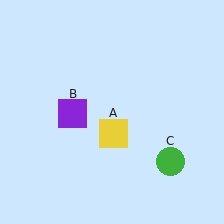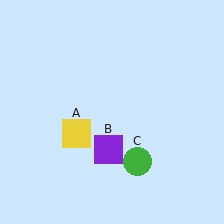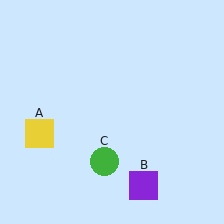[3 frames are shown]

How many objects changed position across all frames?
3 objects changed position: yellow square (object A), purple square (object B), green circle (object C).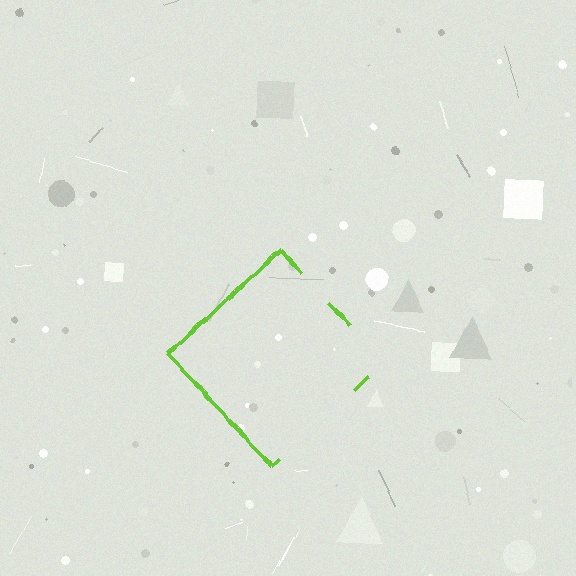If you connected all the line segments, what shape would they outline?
They would outline a diamond.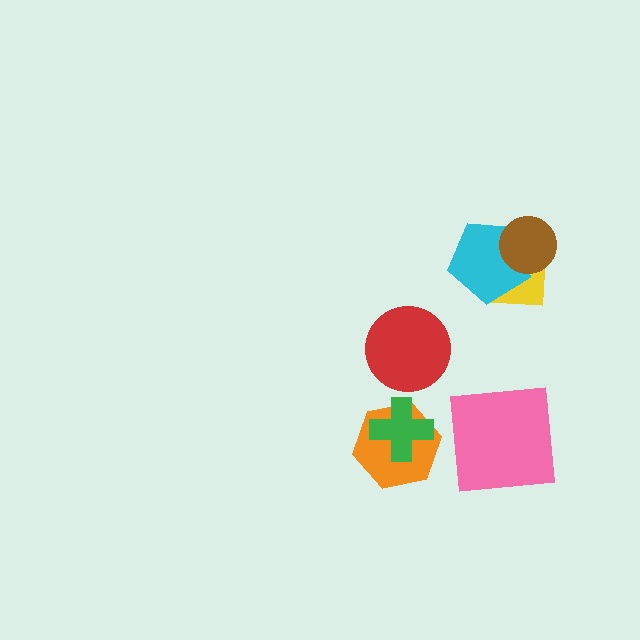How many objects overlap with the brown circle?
2 objects overlap with the brown circle.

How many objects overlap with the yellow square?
2 objects overlap with the yellow square.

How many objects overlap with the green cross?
1 object overlaps with the green cross.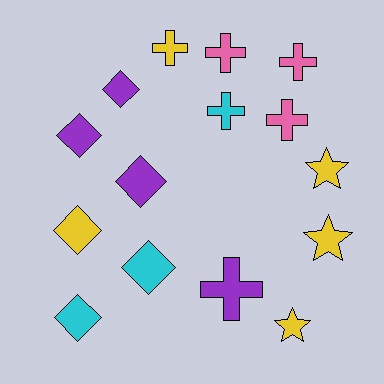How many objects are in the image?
There are 15 objects.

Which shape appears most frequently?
Cross, with 6 objects.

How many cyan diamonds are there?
There are 2 cyan diamonds.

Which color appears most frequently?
Yellow, with 5 objects.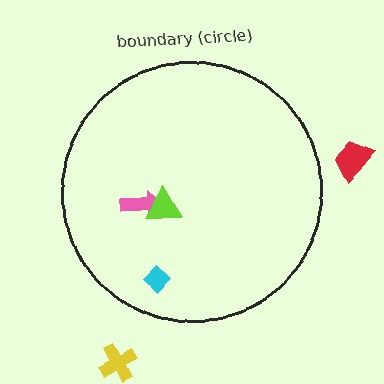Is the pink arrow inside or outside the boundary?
Inside.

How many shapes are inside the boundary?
3 inside, 2 outside.